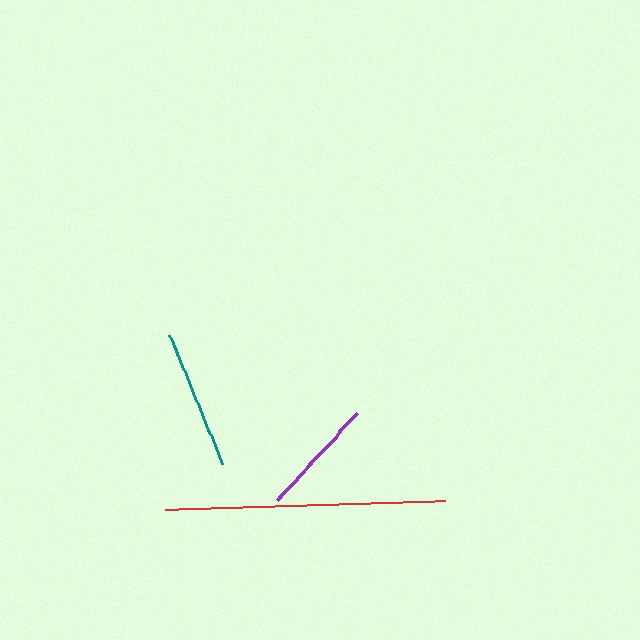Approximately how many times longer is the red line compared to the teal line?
The red line is approximately 2.0 times the length of the teal line.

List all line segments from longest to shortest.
From longest to shortest: red, teal, purple.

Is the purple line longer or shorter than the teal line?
The teal line is longer than the purple line.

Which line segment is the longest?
The red line is the longest at approximately 280 pixels.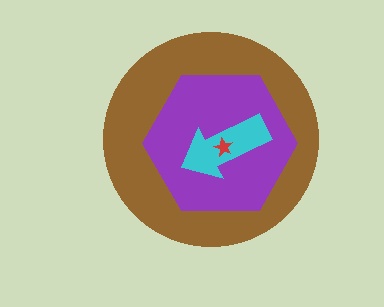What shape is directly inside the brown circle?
The purple hexagon.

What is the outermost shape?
The brown circle.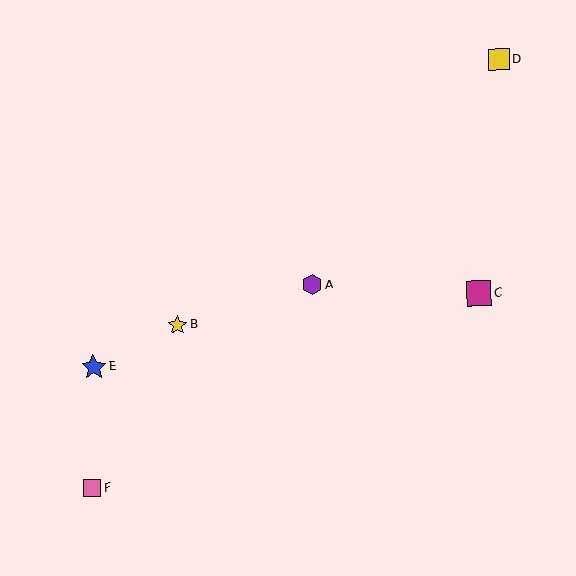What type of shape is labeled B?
Shape B is a yellow star.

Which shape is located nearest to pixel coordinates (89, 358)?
The blue star (labeled E) at (94, 367) is nearest to that location.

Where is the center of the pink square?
The center of the pink square is at (92, 488).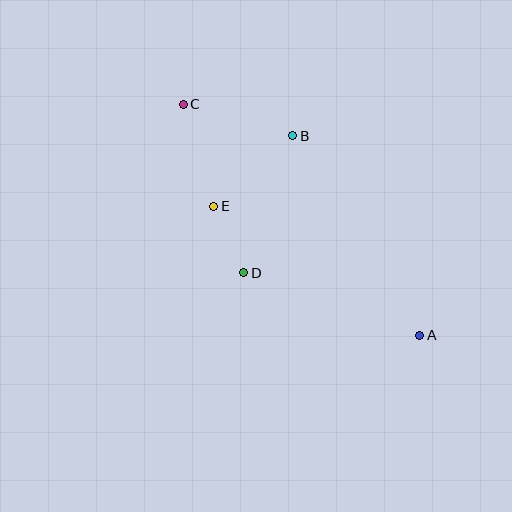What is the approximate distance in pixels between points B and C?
The distance between B and C is approximately 114 pixels.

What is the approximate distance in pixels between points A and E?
The distance between A and E is approximately 243 pixels.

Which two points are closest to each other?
Points D and E are closest to each other.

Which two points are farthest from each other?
Points A and C are farthest from each other.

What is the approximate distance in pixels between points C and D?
The distance between C and D is approximately 179 pixels.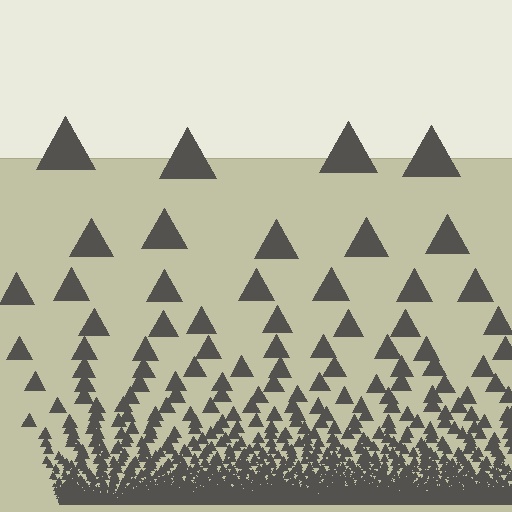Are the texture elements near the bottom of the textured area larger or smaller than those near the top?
Smaller. The gradient is inverted — elements near the bottom are smaller and denser.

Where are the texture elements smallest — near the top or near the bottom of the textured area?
Near the bottom.